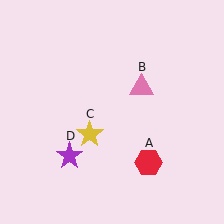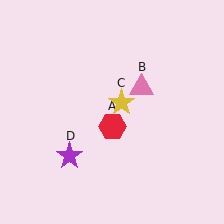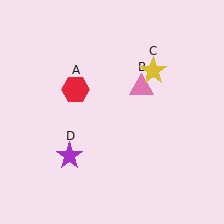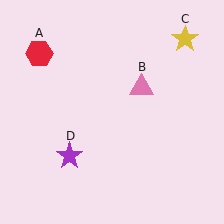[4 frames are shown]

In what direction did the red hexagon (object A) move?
The red hexagon (object A) moved up and to the left.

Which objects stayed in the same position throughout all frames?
Pink triangle (object B) and purple star (object D) remained stationary.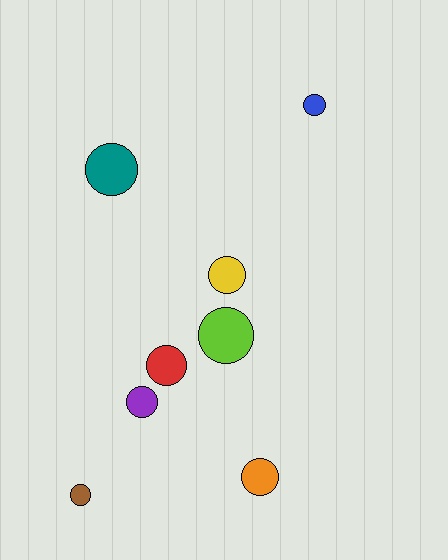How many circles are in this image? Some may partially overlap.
There are 8 circles.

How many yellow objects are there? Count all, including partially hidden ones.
There is 1 yellow object.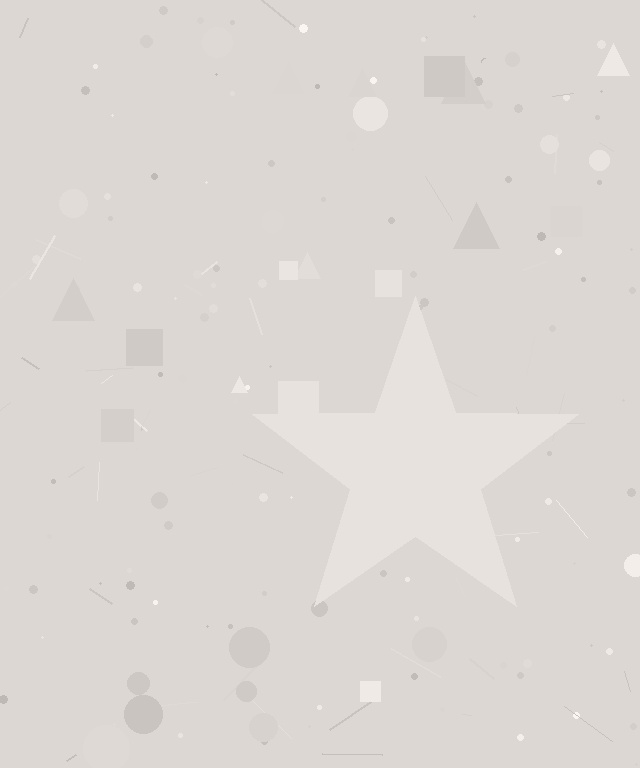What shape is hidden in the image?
A star is hidden in the image.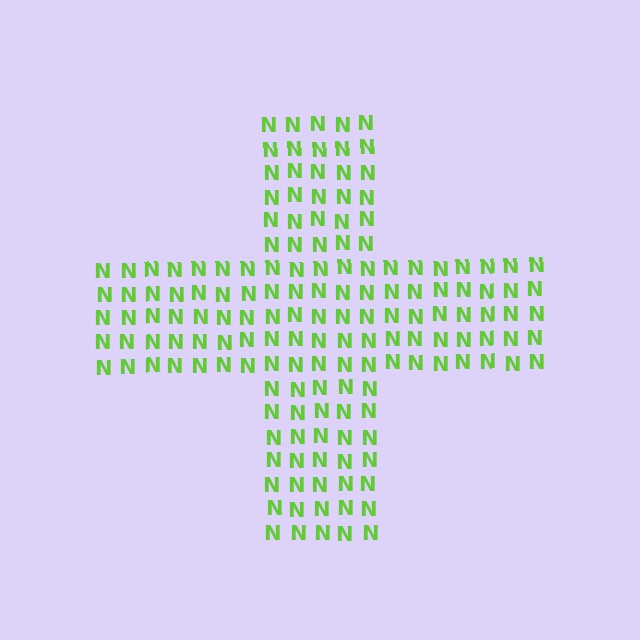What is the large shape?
The large shape is a cross.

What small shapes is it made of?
It is made of small letter N's.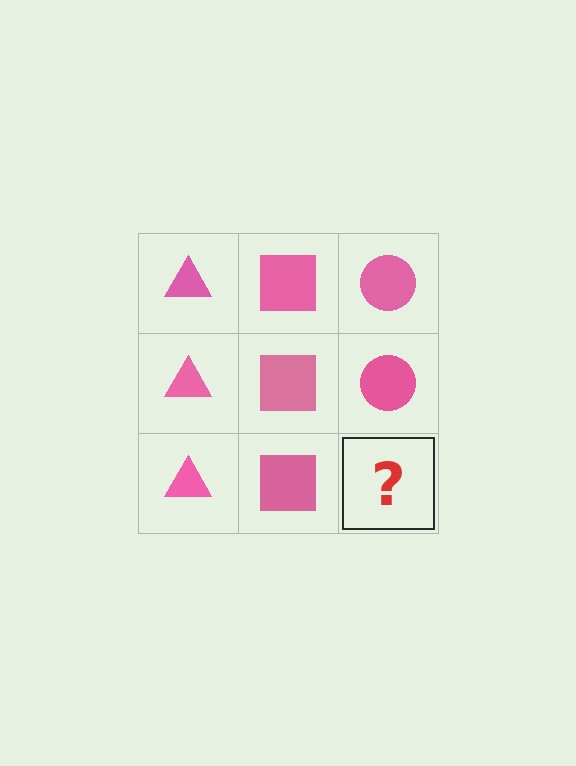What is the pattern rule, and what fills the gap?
The rule is that each column has a consistent shape. The gap should be filled with a pink circle.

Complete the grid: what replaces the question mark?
The question mark should be replaced with a pink circle.